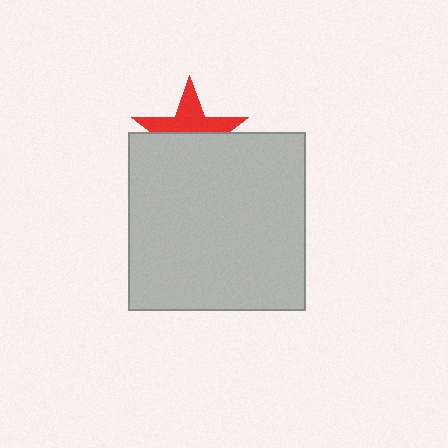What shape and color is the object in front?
The object in front is a light gray rectangle.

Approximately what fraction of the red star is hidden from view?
Roughly 55% of the red star is hidden behind the light gray rectangle.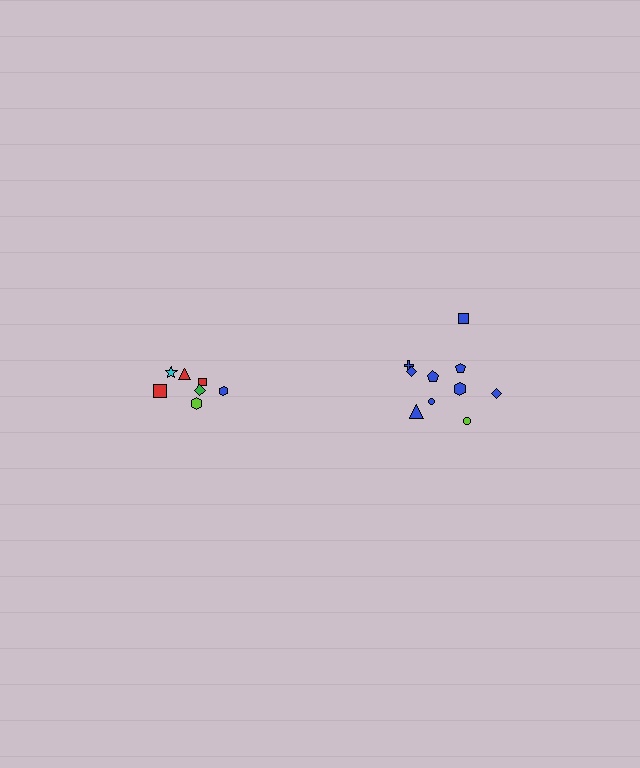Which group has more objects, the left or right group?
The right group.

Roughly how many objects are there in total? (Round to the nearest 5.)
Roughly 15 objects in total.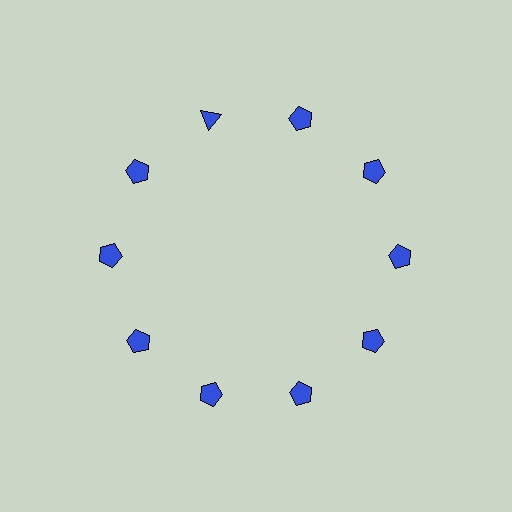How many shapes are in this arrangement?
There are 10 shapes arranged in a ring pattern.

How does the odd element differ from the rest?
It has a different shape: triangle instead of pentagon.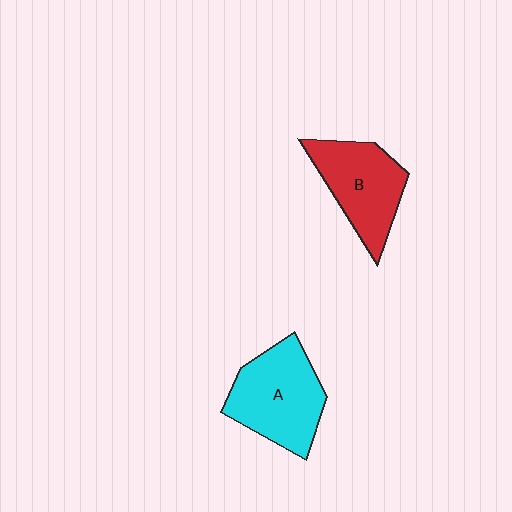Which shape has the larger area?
Shape A (cyan).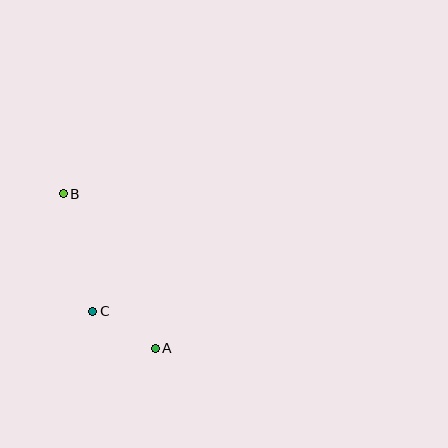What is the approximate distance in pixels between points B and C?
The distance between B and C is approximately 121 pixels.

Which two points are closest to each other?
Points A and C are closest to each other.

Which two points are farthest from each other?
Points A and B are farthest from each other.